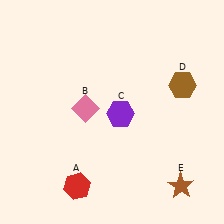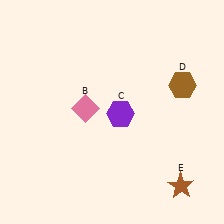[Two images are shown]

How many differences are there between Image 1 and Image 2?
There is 1 difference between the two images.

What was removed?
The red hexagon (A) was removed in Image 2.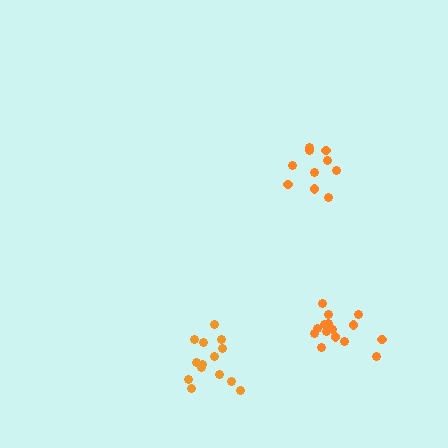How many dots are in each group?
Group 1: 10 dots, Group 2: 15 dots, Group 3: 14 dots (39 total).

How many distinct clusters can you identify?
There are 3 distinct clusters.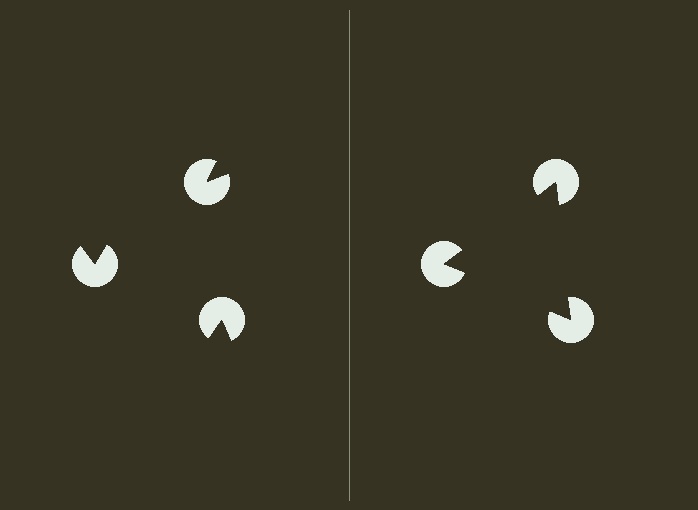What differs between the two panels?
The pac-man discs are positioned identically on both sides; only the wedge orientations differ. On the right they align to a triangle; on the left they are misaligned.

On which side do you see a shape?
An illusory triangle appears on the right side. On the left side the wedge cuts are rotated, so no coherent shape forms.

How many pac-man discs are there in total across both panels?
6 — 3 on each side.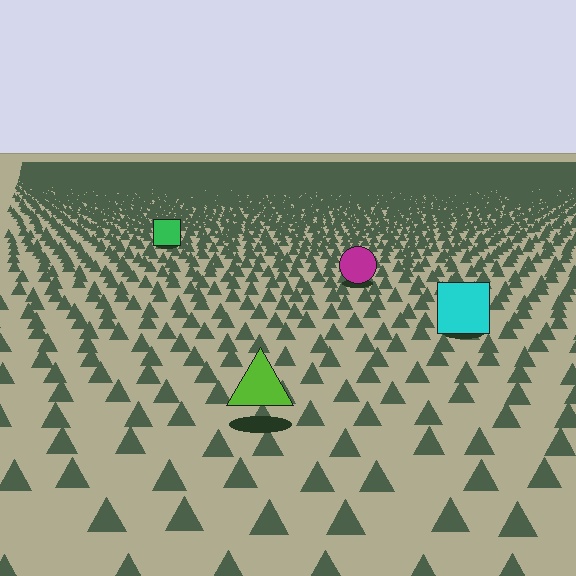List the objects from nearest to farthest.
From nearest to farthest: the lime triangle, the cyan square, the magenta circle, the green square.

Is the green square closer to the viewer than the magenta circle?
No. The magenta circle is closer — you can tell from the texture gradient: the ground texture is coarser near it.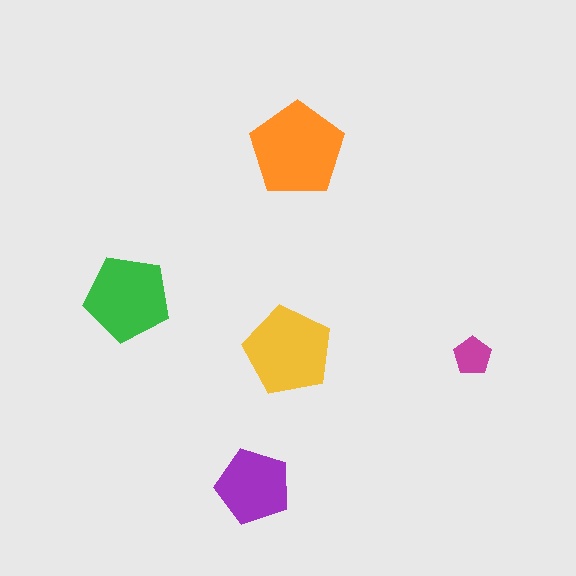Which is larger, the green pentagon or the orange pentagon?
The orange one.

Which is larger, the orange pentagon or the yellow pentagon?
The orange one.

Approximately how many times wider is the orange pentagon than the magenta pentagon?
About 2.5 times wider.